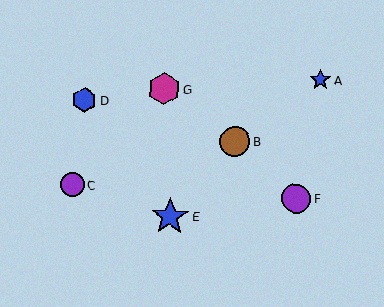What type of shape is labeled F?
Shape F is a purple circle.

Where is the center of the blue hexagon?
The center of the blue hexagon is at (84, 100).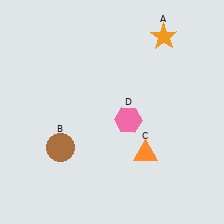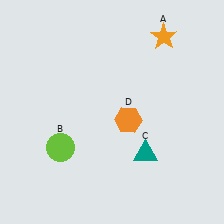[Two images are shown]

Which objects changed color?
B changed from brown to lime. C changed from orange to teal. D changed from pink to orange.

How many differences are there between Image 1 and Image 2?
There are 3 differences between the two images.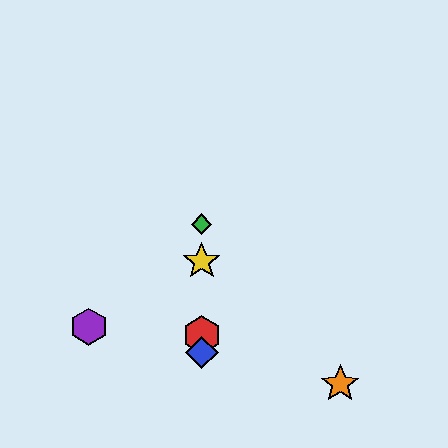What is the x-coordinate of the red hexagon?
The red hexagon is at x≈202.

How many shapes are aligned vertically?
4 shapes (the red hexagon, the blue diamond, the green diamond, the yellow star) are aligned vertically.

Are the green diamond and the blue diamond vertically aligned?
Yes, both are at x≈202.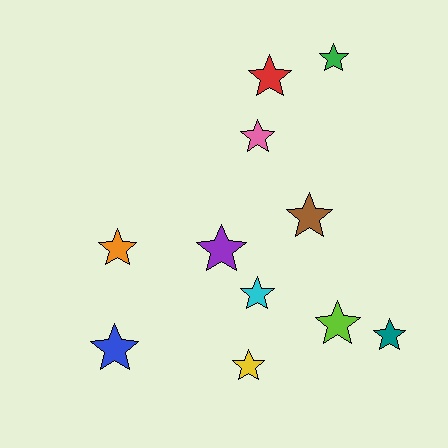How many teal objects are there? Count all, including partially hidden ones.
There is 1 teal object.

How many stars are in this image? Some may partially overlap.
There are 11 stars.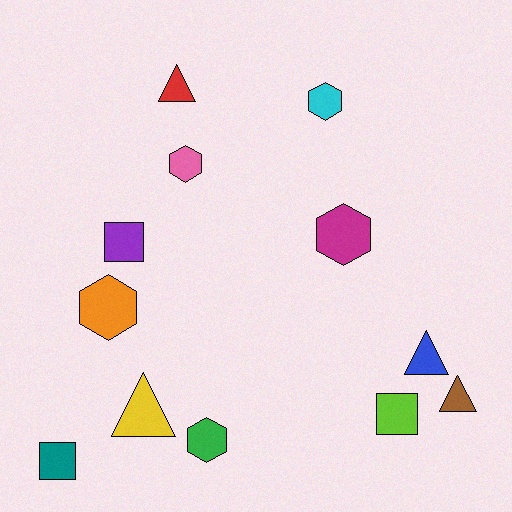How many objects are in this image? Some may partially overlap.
There are 12 objects.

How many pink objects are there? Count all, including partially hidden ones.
There is 1 pink object.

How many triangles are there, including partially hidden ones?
There are 4 triangles.